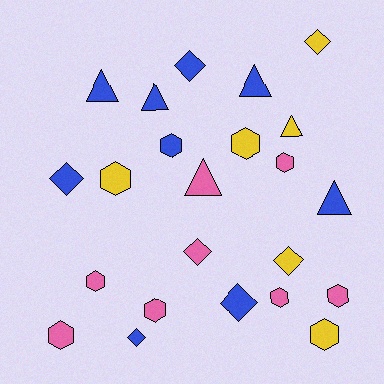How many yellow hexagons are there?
There are 3 yellow hexagons.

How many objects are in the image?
There are 23 objects.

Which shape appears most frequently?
Hexagon, with 10 objects.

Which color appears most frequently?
Blue, with 9 objects.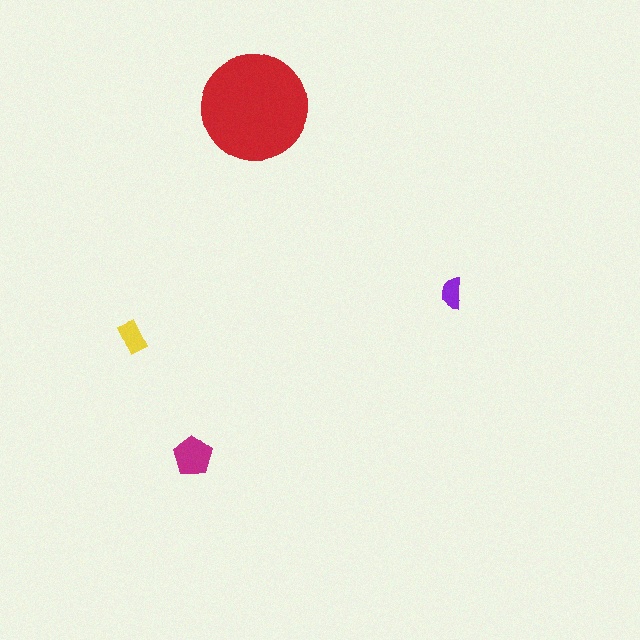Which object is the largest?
The red circle.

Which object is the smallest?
The purple semicircle.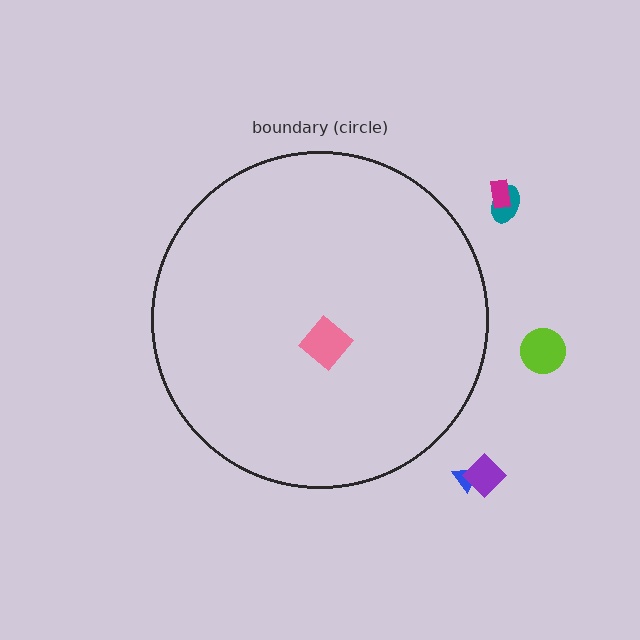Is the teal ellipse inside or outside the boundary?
Outside.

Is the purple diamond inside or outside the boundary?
Outside.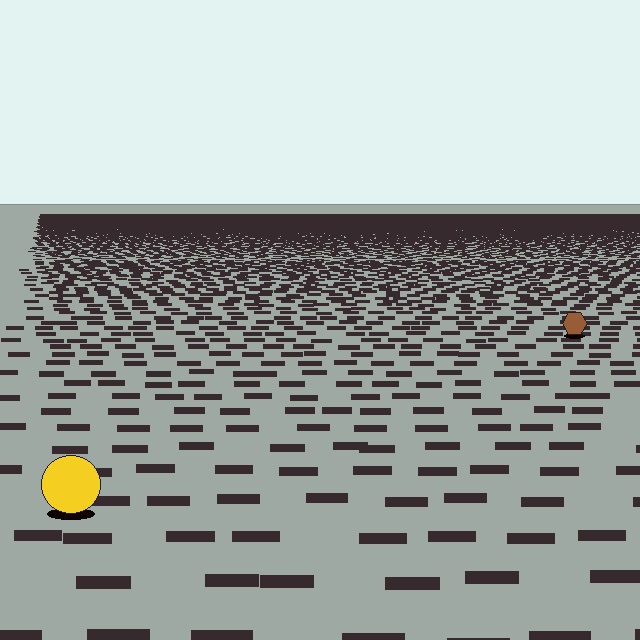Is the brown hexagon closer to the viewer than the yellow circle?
No. The yellow circle is closer — you can tell from the texture gradient: the ground texture is coarser near it.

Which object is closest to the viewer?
The yellow circle is closest. The texture marks near it are larger and more spread out.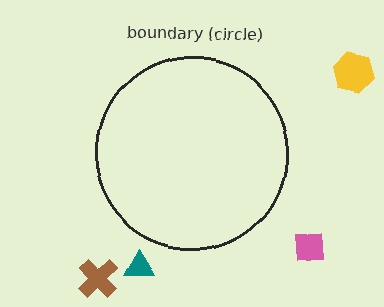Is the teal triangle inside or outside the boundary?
Outside.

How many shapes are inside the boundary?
0 inside, 4 outside.